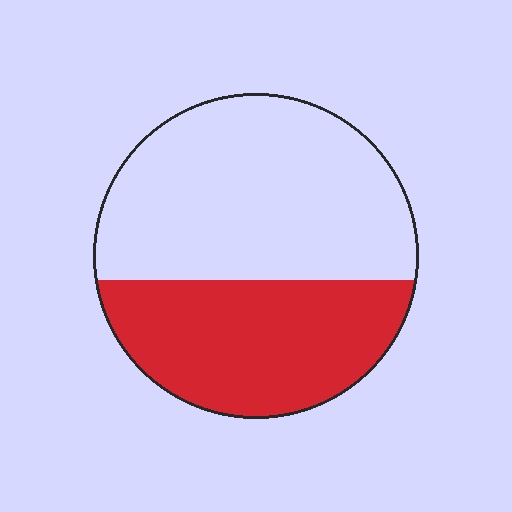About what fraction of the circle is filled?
About two fifths (2/5).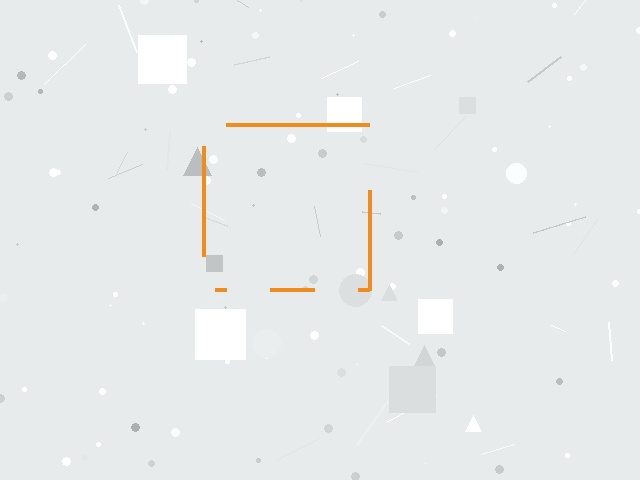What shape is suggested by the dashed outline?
The dashed outline suggests a square.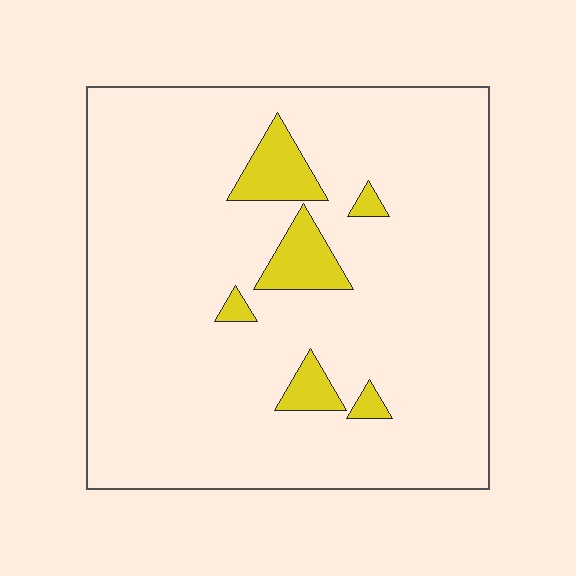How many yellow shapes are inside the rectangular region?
6.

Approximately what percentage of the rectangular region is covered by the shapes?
Approximately 10%.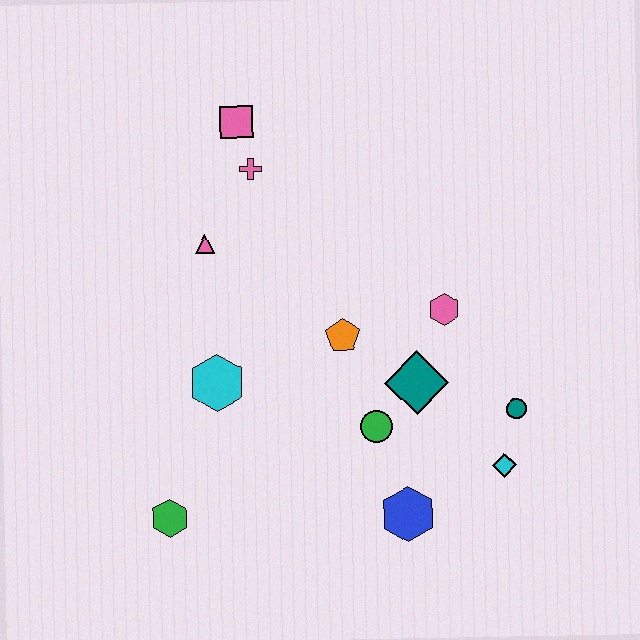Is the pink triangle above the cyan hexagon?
Yes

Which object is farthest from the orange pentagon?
The green hexagon is farthest from the orange pentagon.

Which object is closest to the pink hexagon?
The teal diamond is closest to the pink hexagon.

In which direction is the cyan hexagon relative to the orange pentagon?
The cyan hexagon is to the left of the orange pentagon.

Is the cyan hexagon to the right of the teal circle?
No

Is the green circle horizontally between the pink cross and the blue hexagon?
Yes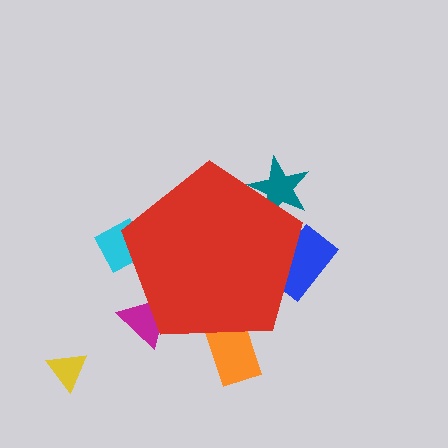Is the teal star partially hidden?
Yes, the teal star is partially hidden behind the red pentagon.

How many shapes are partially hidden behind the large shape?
5 shapes are partially hidden.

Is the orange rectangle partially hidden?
Yes, the orange rectangle is partially hidden behind the red pentagon.